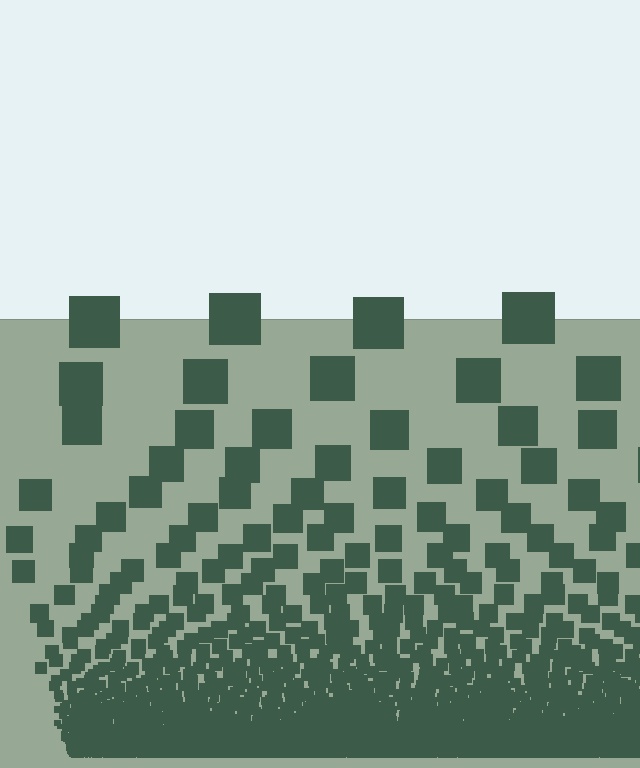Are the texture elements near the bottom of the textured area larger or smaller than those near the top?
Smaller. The gradient is inverted — elements near the bottom are smaller and denser.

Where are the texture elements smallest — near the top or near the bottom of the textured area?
Near the bottom.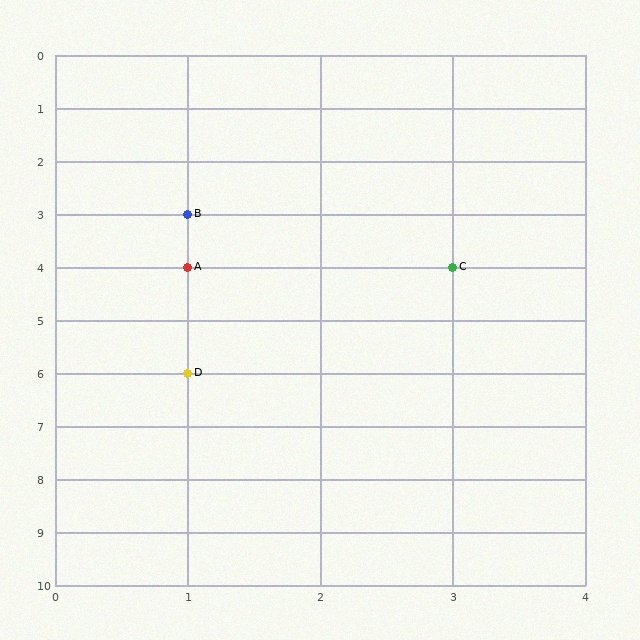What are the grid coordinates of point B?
Point B is at grid coordinates (1, 3).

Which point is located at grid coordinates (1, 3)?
Point B is at (1, 3).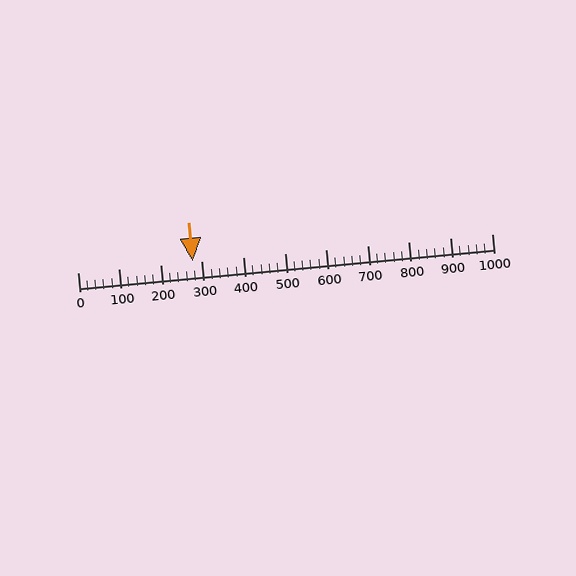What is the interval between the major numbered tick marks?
The major tick marks are spaced 100 units apart.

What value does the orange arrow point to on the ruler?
The orange arrow points to approximately 277.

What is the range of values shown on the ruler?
The ruler shows values from 0 to 1000.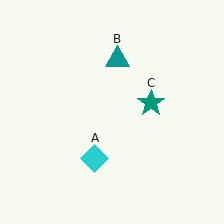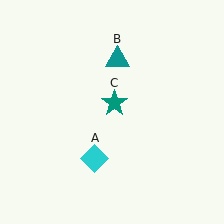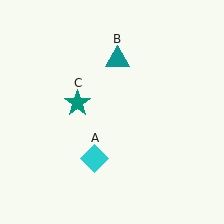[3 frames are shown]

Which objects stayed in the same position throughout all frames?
Cyan diamond (object A) and teal triangle (object B) remained stationary.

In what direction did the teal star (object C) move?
The teal star (object C) moved left.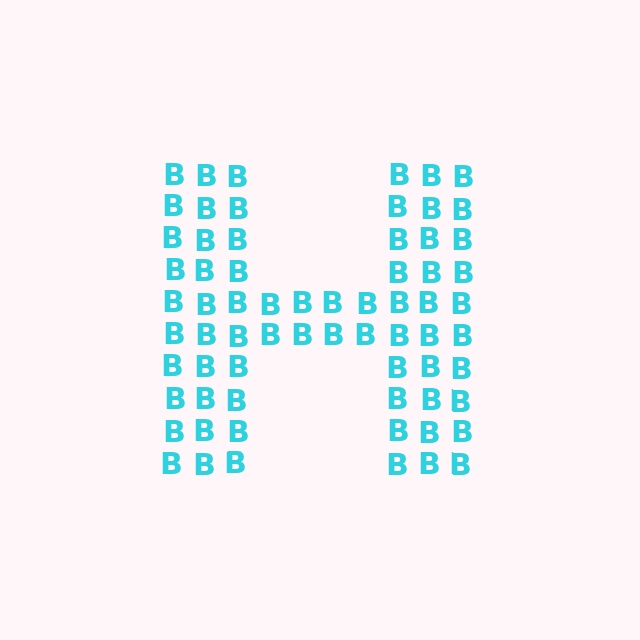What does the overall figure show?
The overall figure shows the letter H.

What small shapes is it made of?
It is made of small letter B's.